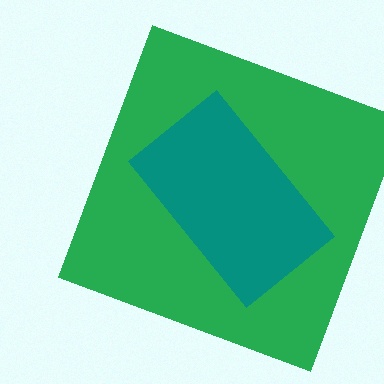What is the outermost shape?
The green square.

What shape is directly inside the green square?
The teal rectangle.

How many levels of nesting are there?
2.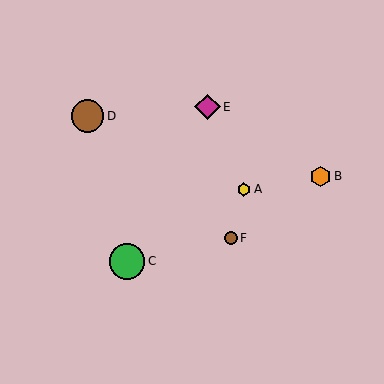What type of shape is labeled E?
Shape E is a magenta diamond.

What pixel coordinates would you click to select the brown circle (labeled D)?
Click at (87, 116) to select the brown circle D.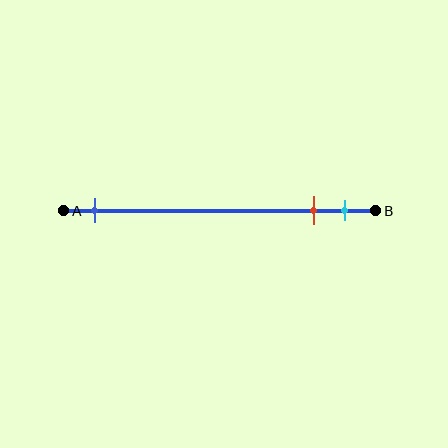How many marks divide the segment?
There are 3 marks dividing the segment.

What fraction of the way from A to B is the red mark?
The red mark is approximately 80% (0.8) of the way from A to B.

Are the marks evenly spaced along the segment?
No, the marks are not evenly spaced.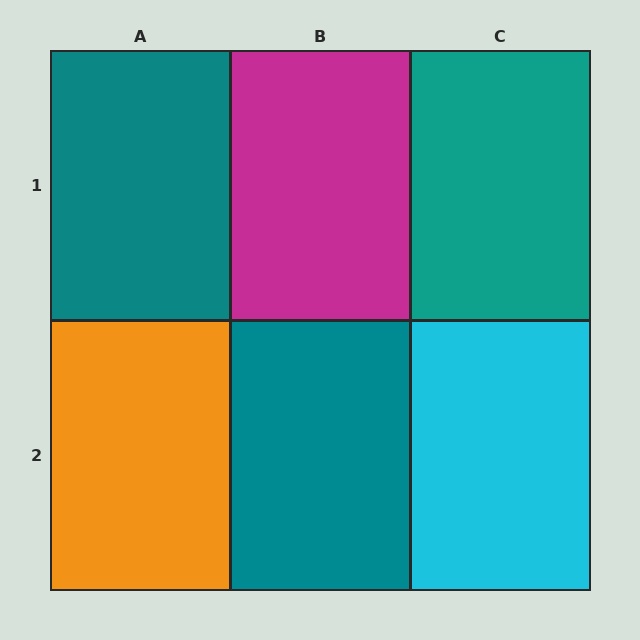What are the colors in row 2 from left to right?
Orange, teal, cyan.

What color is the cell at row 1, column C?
Teal.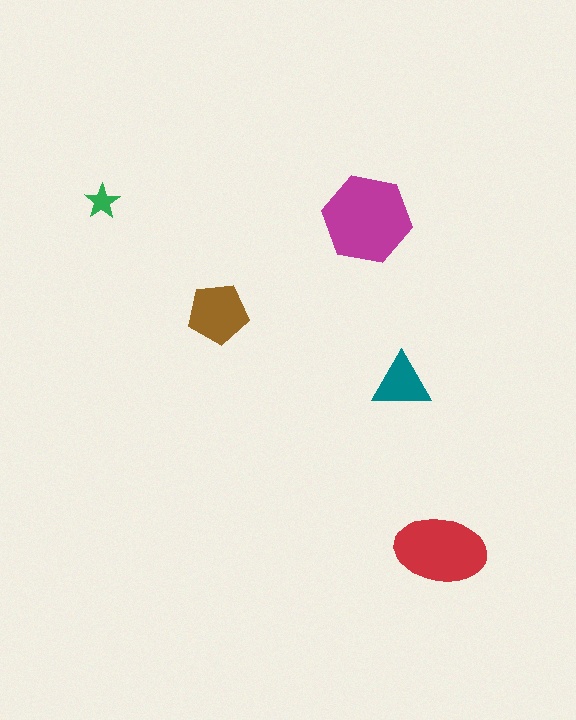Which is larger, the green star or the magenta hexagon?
The magenta hexagon.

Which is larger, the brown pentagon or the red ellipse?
The red ellipse.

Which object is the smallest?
The green star.